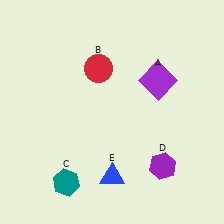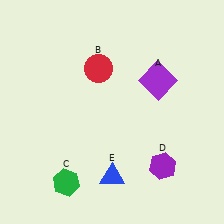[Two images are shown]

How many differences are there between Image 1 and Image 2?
There is 1 difference between the two images.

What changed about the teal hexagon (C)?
In Image 1, C is teal. In Image 2, it changed to green.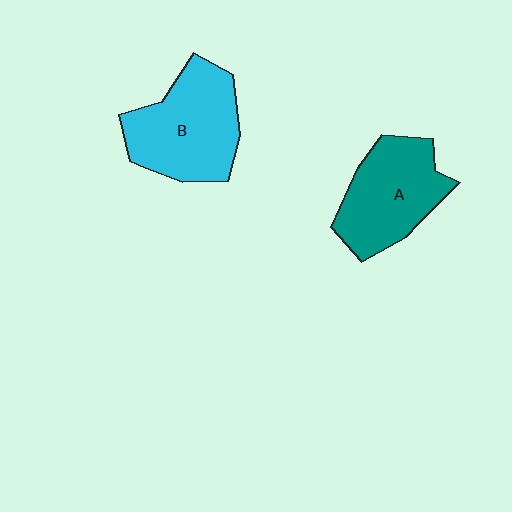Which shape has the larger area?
Shape B (cyan).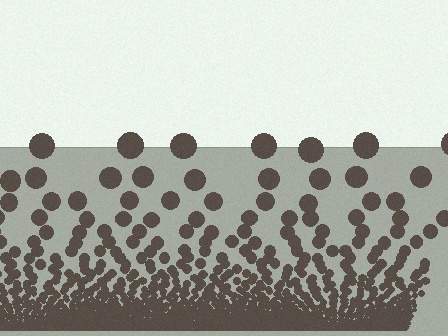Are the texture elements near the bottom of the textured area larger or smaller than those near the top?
Smaller. The gradient is inverted — elements near the bottom are smaller and denser.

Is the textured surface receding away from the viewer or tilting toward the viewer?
The surface appears to tilt toward the viewer. Texture elements get larger and sparser toward the top.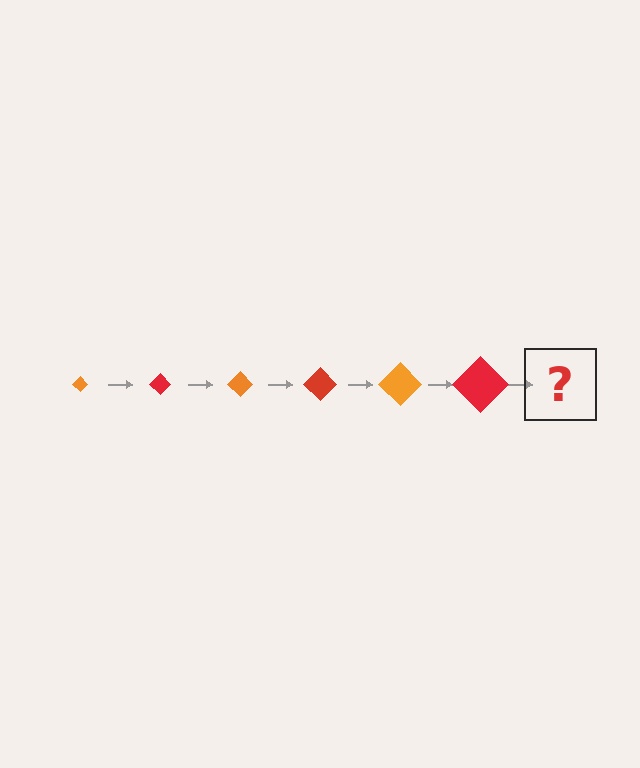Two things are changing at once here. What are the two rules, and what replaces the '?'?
The two rules are that the diamond grows larger each step and the color cycles through orange and red. The '?' should be an orange diamond, larger than the previous one.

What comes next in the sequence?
The next element should be an orange diamond, larger than the previous one.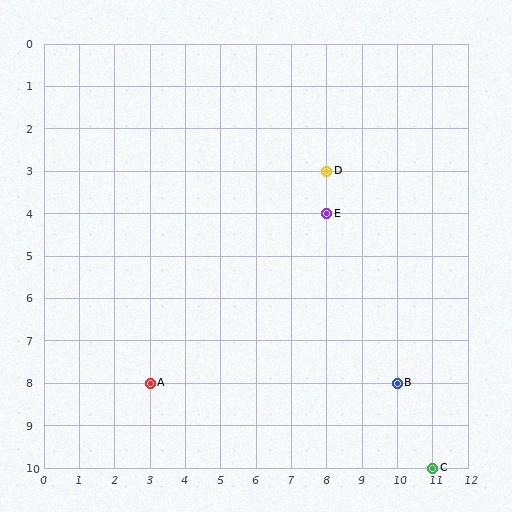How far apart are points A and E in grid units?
Points A and E are 5 columns and 4 rows apart (about 6.4 grid units diagonally).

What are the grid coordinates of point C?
Point C is at grid coordinates (11, 10).